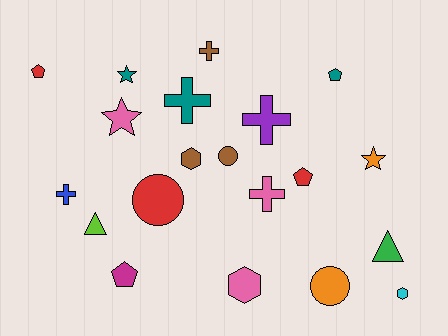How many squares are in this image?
There are no squares.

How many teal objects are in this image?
There are 3 teal objects.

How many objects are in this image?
There are 20 objects.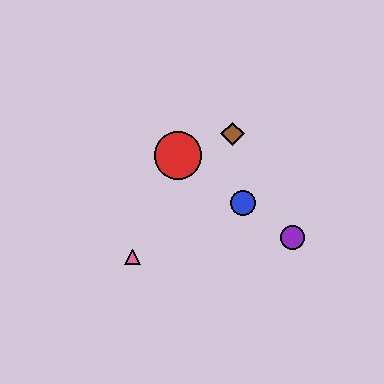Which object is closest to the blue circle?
The purple circle is closest to the blue circle.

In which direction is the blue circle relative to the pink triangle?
The blue circle is to the right of the pink triangle.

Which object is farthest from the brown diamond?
The pink triangle is farthest from the brown diamond.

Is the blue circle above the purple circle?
Yes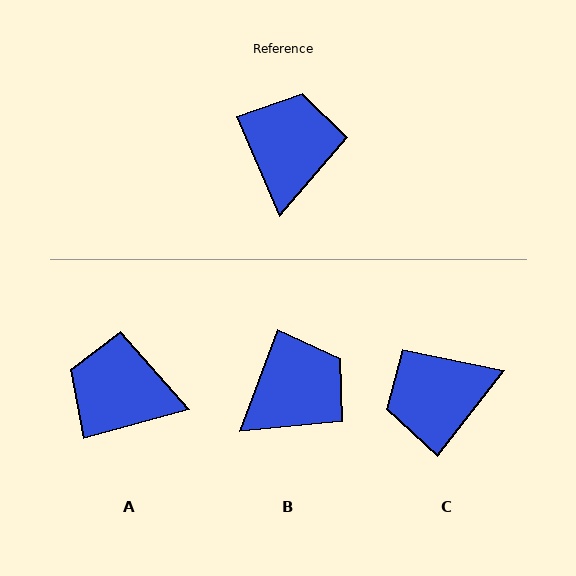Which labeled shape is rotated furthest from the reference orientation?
C, about 119 degrees away.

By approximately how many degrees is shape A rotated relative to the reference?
Approximately 82 degrees counter-clockwise.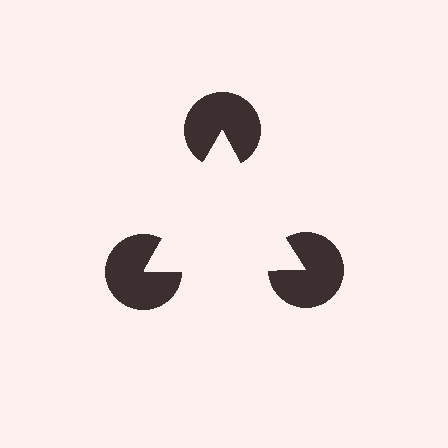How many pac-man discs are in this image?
There are 3 — one at each vertex of the illusory triangle.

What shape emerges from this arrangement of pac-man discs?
An illusory triangle — its edges are inferred from the aligned wedge cuts in the pac-man discs, not physically drawn.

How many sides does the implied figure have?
3 sides.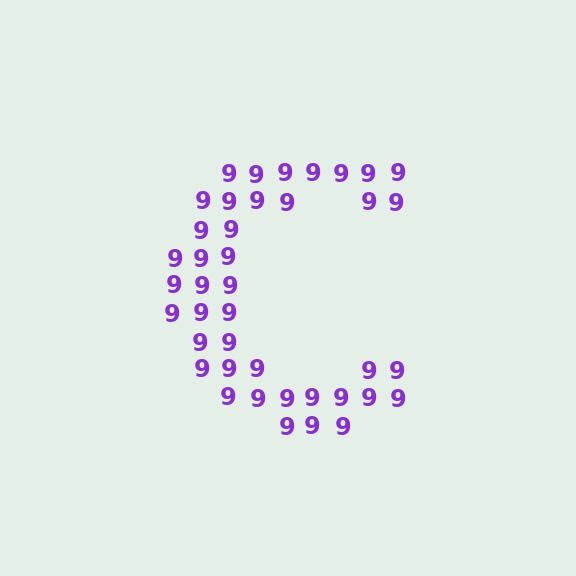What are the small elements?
The small elements are digit 9's.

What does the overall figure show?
The overall figure shows the letter C.